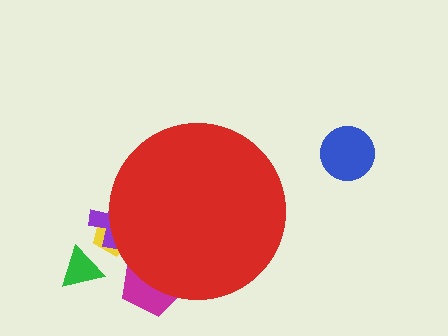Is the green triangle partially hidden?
No, the green triangle is fully visible.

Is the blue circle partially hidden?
No, the blue circle is fully visible.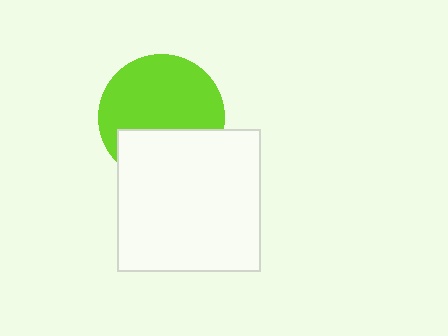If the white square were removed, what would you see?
You would see the complete lime circle.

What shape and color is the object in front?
The object in front is a white square.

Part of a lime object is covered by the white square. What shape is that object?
It is a circle.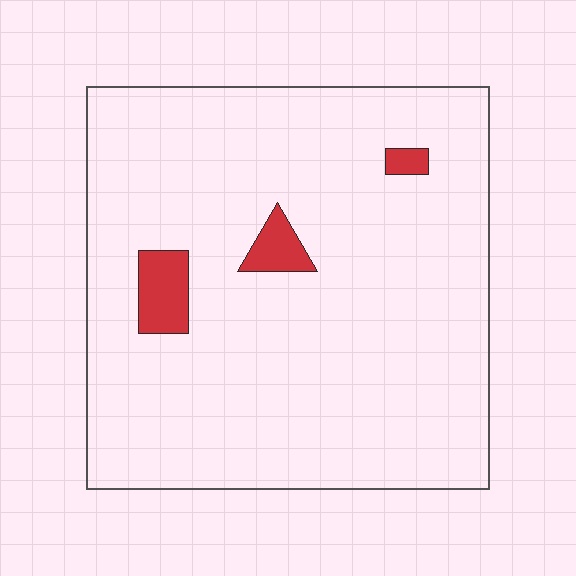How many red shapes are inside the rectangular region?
3.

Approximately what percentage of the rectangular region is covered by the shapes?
Approximately 5%.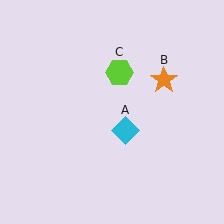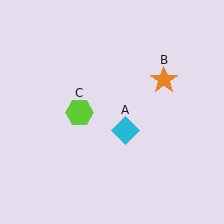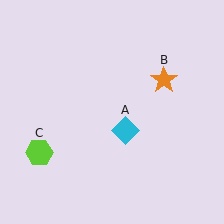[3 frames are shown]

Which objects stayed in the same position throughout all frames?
Cyan diamond (object A) and orange star (object B) remained stationary.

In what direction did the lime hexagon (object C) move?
The lime hexagon (object C) moved down and to the left.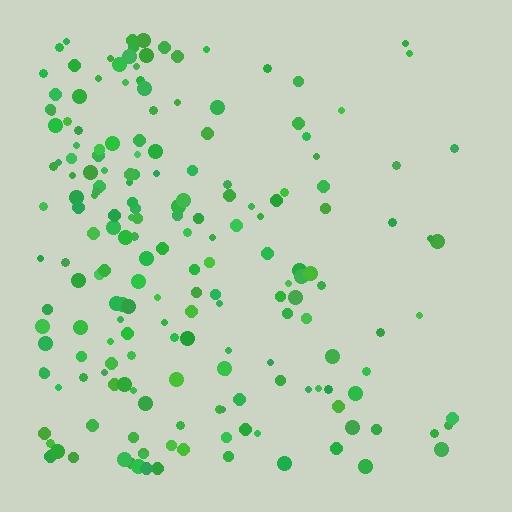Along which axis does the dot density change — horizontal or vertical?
Horizontal.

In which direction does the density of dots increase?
From right to left, with the left side densest.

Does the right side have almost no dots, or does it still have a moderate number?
Still a moderate number, just noticeably fewer than the left.